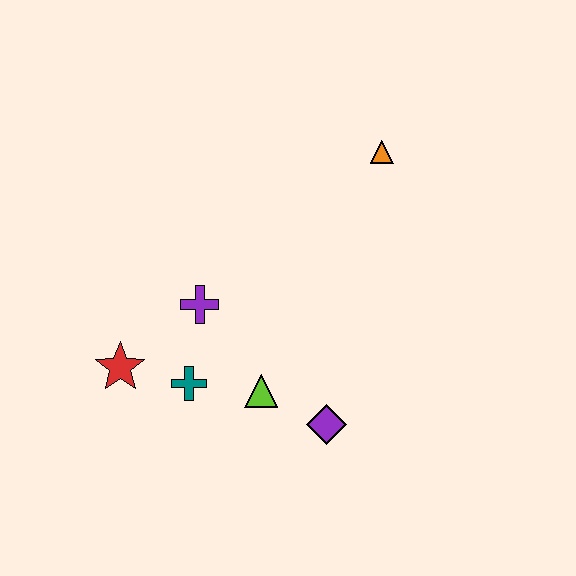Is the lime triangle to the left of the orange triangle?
Yes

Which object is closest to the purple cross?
The teal cross is closest to the purple cross.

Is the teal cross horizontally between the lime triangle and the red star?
Yes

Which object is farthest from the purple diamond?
The orange triangle is farthest from the purple diamond.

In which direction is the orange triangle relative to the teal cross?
The orange triangle is above the teal cross.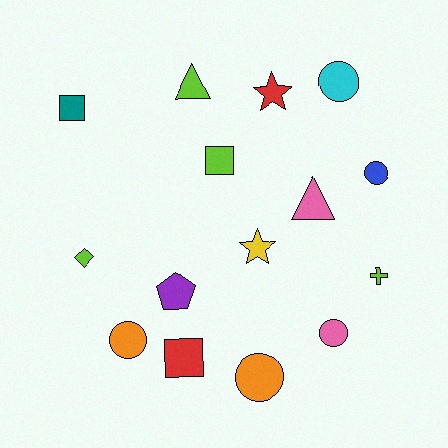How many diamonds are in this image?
There is 1 diamond.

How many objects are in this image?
There are 15 objects.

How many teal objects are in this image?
There is 1 teal object.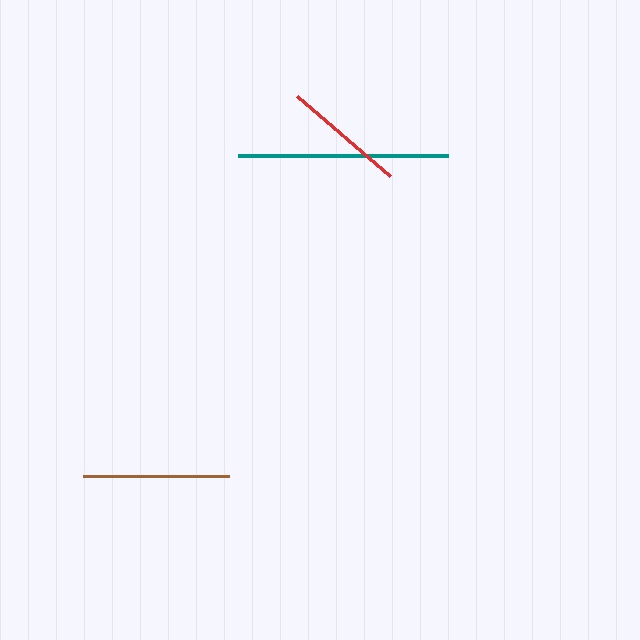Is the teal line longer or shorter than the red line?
The teal line is longer than the red line.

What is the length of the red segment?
The red segment is approximately 122 pixels long.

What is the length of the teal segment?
The teal segment is approximately 210 pixels long.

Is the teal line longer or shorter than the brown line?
The teal line is longer than the brown line.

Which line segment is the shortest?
The red line is the shortest at approximately 122 pixels.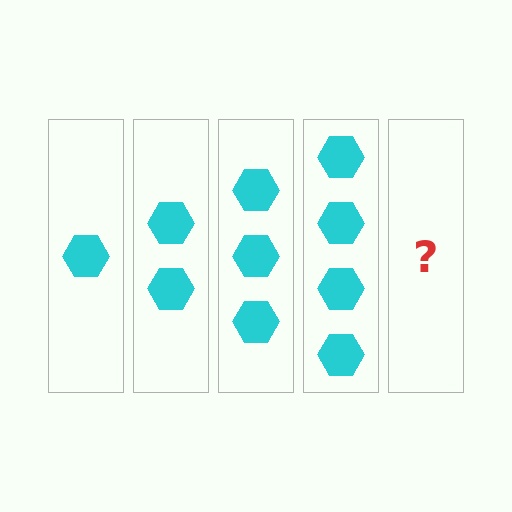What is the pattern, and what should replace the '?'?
The pattern is that each step adds one more hexagon. The '?' should be 5 hexagons.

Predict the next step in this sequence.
The next step is 5 hexagons.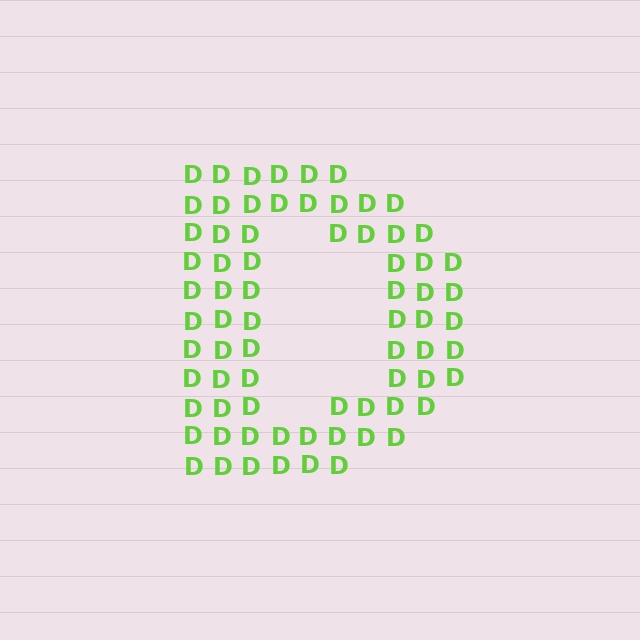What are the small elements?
The small elements are letter D's.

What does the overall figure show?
The overall figure shows the letter D.